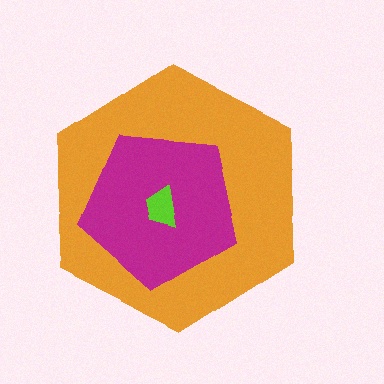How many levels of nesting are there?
3.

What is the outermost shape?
The orange hexagon.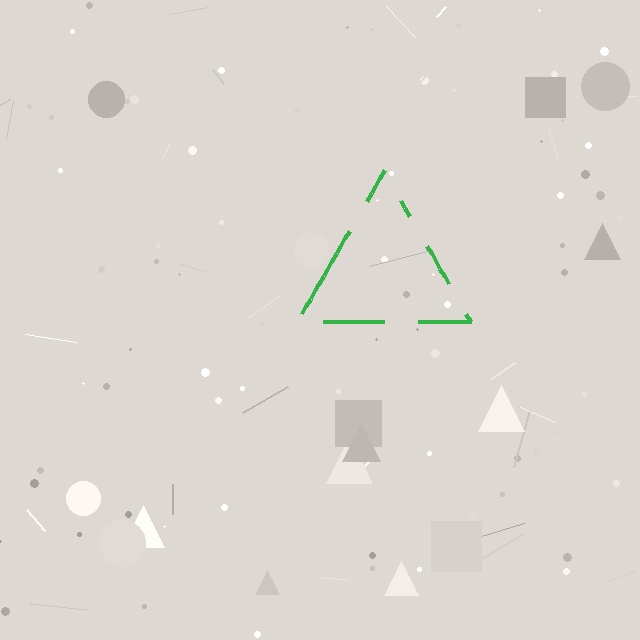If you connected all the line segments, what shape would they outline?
They would outline a triangle.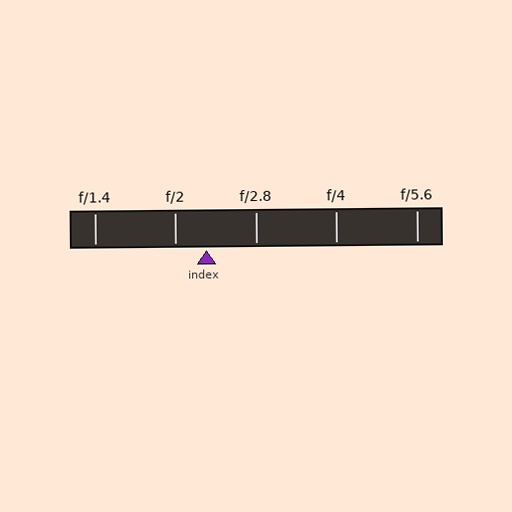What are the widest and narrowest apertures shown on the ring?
The widest aperture shown is f/1.4 and the narrowest is f/5.6.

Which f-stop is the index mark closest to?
The index mark is closest to f/2.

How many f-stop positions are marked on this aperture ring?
There are 5 f-stop positions marked.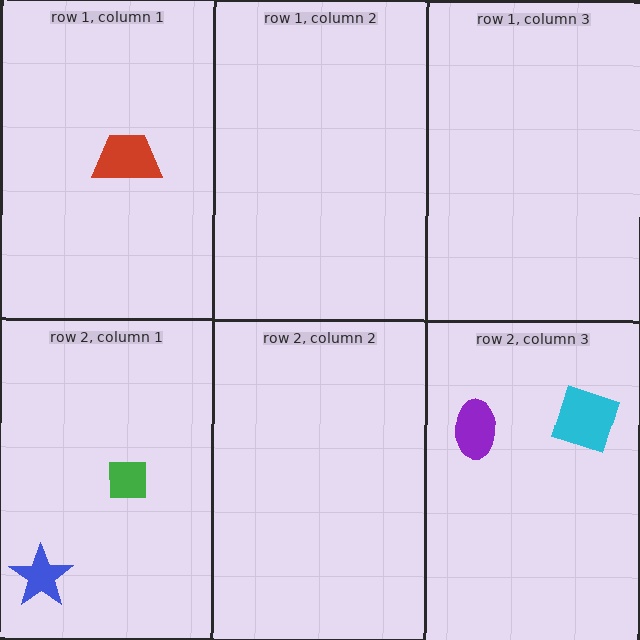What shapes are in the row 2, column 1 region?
The green square, the blue star.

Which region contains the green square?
The row 2, column 1 region.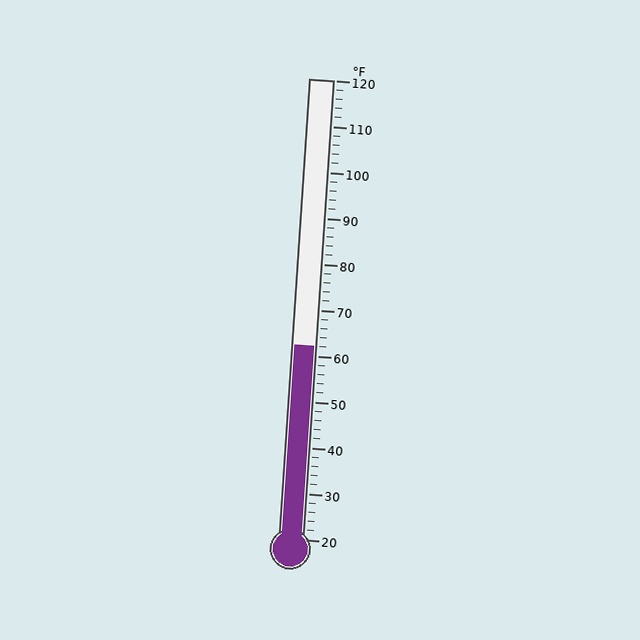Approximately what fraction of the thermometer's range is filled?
The thermometer is filled to approximately 40% of its range.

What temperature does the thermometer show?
The thermometer shows approximately 62°F.